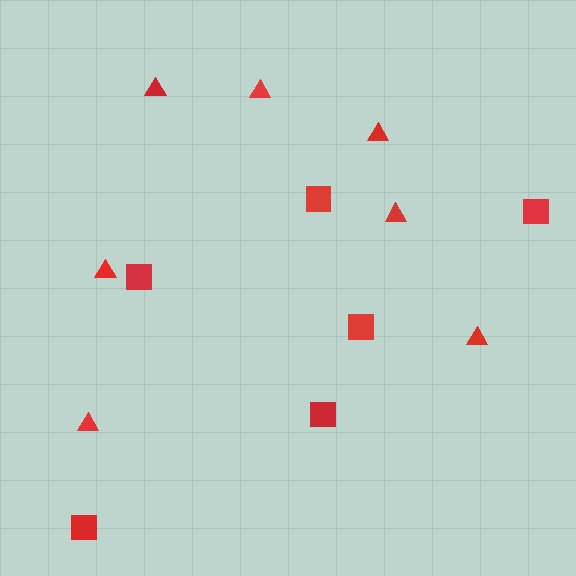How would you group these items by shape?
There are 2 groups: one group of squares (6) and one group of triangles (7).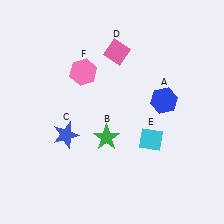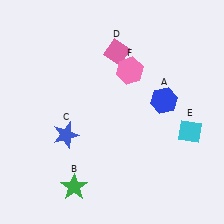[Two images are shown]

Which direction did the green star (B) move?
The green star (B) moved down.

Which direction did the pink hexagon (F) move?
The pink hexagon (F) moved right.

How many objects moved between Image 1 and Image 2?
3 objects moved between the two images.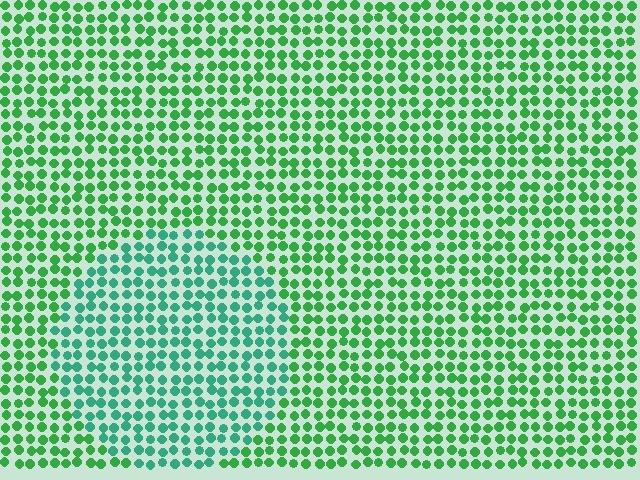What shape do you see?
I see a circle.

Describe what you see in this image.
The image is filled with small green elements in a uniform arrangement. A circle-shaped region is visible where the elements are tinted to a slightly different hue, forming a subtle color boundary.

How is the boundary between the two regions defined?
The boundary is defined purely by a slight shift in hue (about 32 degrees). Spacing, size, and orientation are identical on both sides.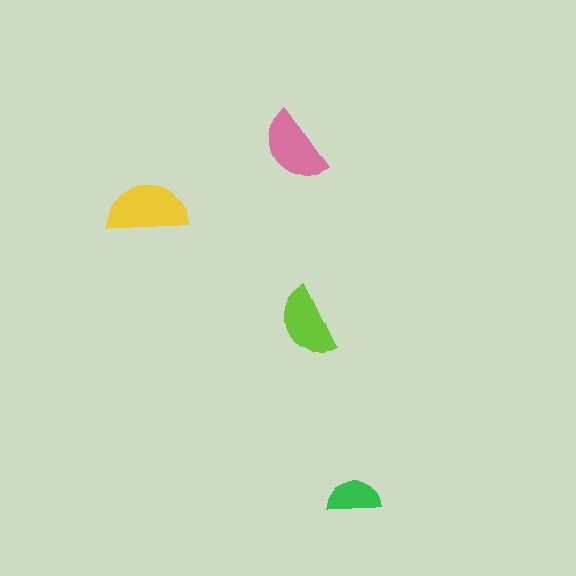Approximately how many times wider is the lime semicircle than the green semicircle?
About 1.5 times wider.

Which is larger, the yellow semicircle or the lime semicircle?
The yellow one.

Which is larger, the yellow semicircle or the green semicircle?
The yellow one.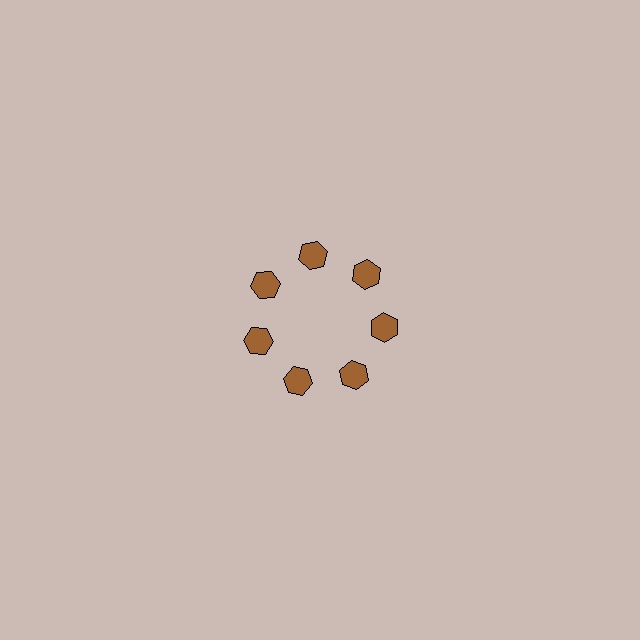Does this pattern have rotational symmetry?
Yes, this pattern has 7-fold rotational symmetry. It looks the same after rotating 51 degrees around the center.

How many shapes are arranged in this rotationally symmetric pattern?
There are 7 shapes, arranged in 7 groups of 1.